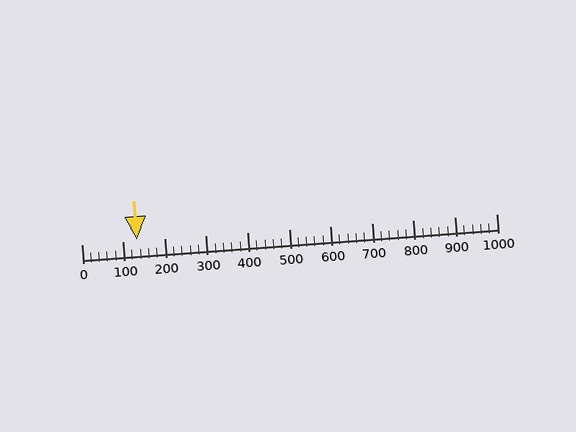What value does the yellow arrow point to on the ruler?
The yellow arrow points to approximately 134.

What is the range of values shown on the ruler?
The ruler shows values from 0 to 1000.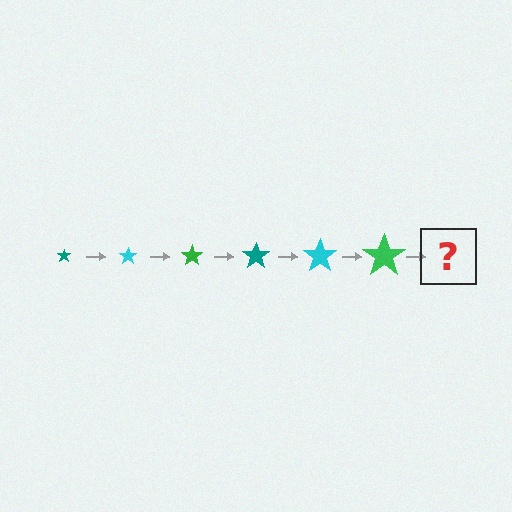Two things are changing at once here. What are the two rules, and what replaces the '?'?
The two rules are that the star grows larger each step and the color cycles through teal, cyan, and green. The '?' should be a teal star, larger than the previous one.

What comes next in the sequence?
The next element should be a teal star, larger than the previous one.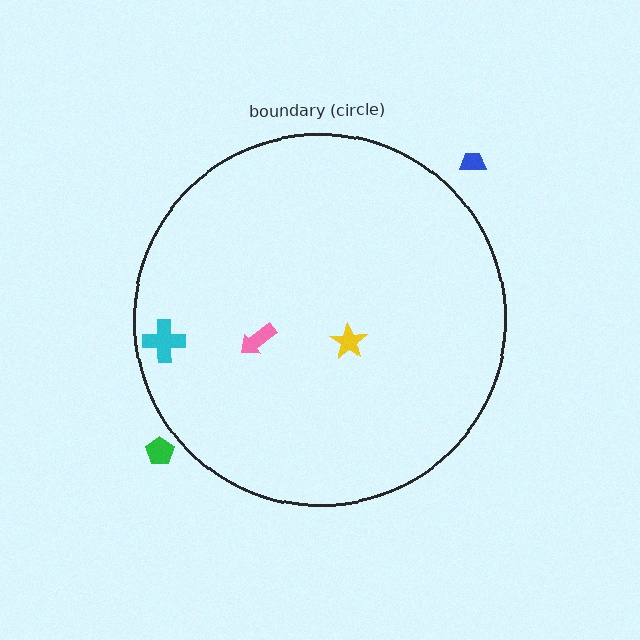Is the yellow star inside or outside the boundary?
Inside.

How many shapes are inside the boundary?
3 inside, 2 outside.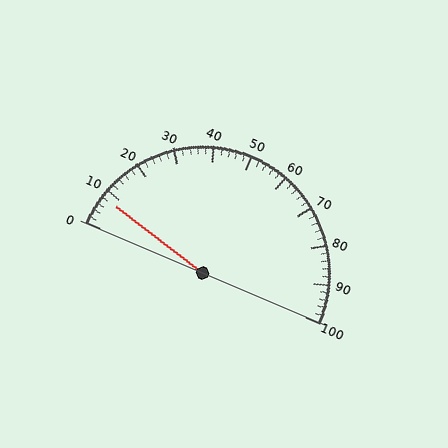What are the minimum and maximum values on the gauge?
The gauge ranges from 0 to 100.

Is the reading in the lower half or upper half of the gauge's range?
The reading is in the lower half of the range (0 to 100).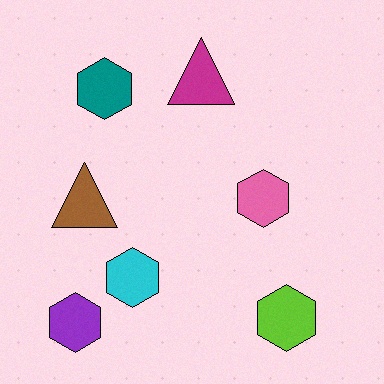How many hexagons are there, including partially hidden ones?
There are 5 hexagons.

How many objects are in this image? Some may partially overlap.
There are 7 objects.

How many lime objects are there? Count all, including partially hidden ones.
There is 1 lime object.